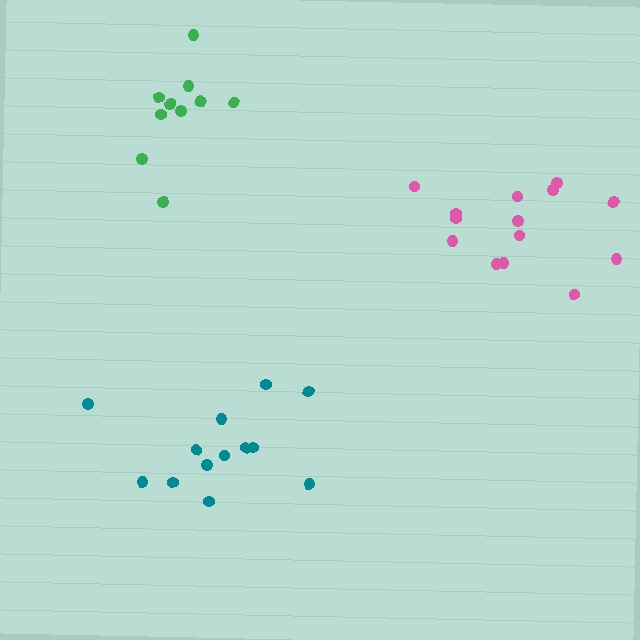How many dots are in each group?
Group 1: 14 dots, Group 2: 13 dots, Group 3: 10 dots (37 total).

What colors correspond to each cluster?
The clusters are colored: pink, teal, green.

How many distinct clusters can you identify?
There are 3 distinct clusters.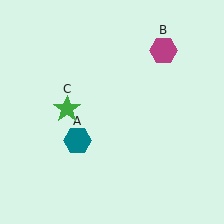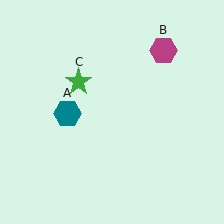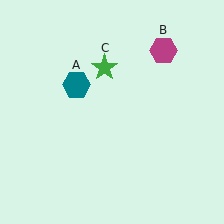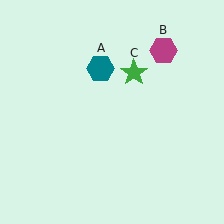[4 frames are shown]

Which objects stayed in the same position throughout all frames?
Magenta hexagon (object B) remained stationary.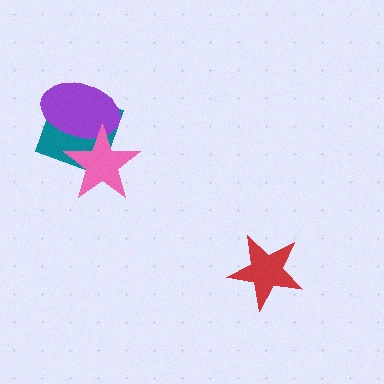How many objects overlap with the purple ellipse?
2 objects overlap with the purple ellipse.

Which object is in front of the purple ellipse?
The pink star is in front of the purple ellipse.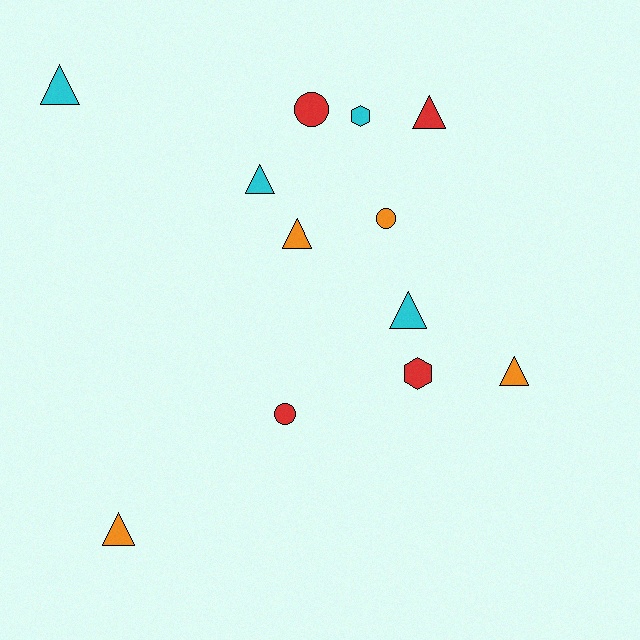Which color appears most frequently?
Orange, with 4 objects.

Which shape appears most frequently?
Triangle, with 7 objects.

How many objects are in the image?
There are 12 objects.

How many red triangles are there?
There is 1 red triangle.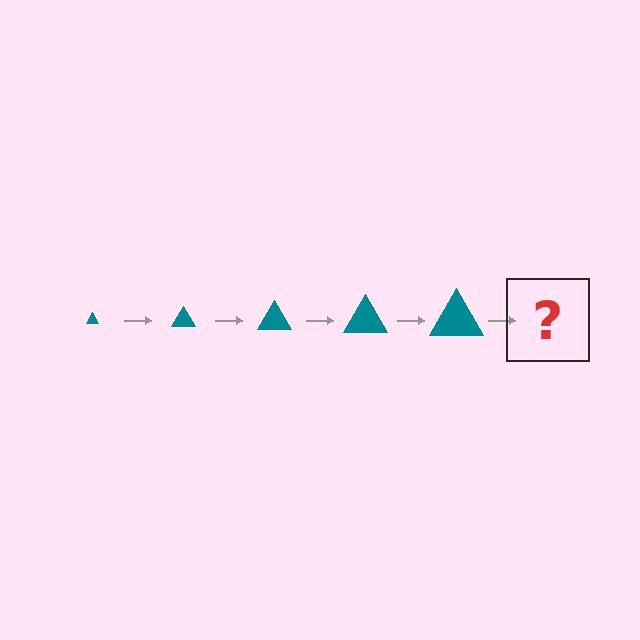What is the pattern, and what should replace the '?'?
The pattern is that the triangle gets progressively larger each step. The '?' should be a teal triangle, larger than the previous one.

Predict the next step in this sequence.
The next step is a teal triangle, larger than the previous one.